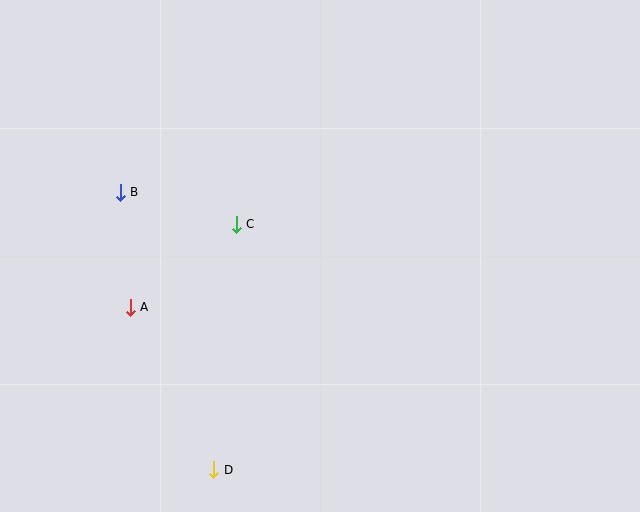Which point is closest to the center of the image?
Point C at (236, 224) is closest to the center.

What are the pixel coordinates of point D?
Point D is at (214, 470).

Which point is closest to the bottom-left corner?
Point D is closest to the bottom-left corner.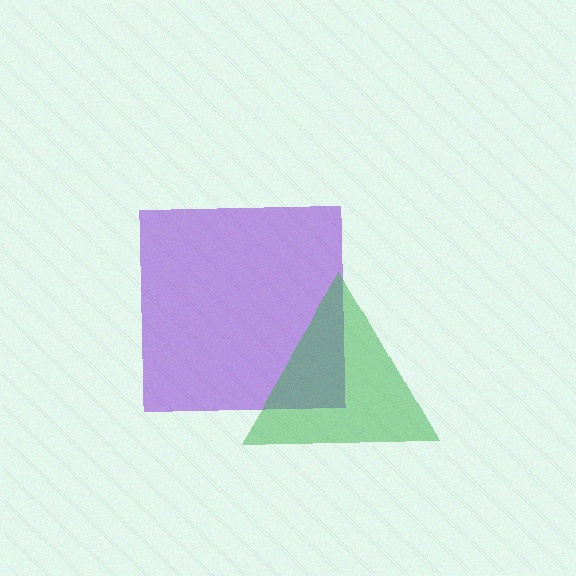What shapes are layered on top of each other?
The layered shapes are: a purple square, a green triangle.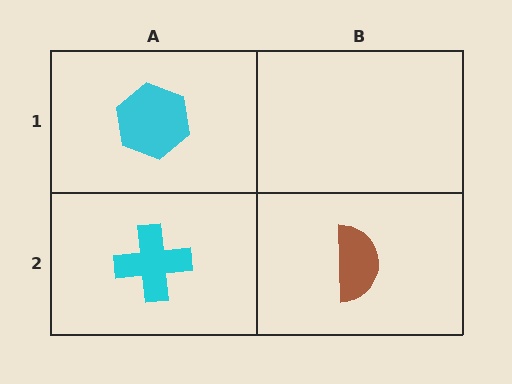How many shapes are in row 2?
2 shapes.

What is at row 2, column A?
A cyan cross.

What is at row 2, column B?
A brown semicircle.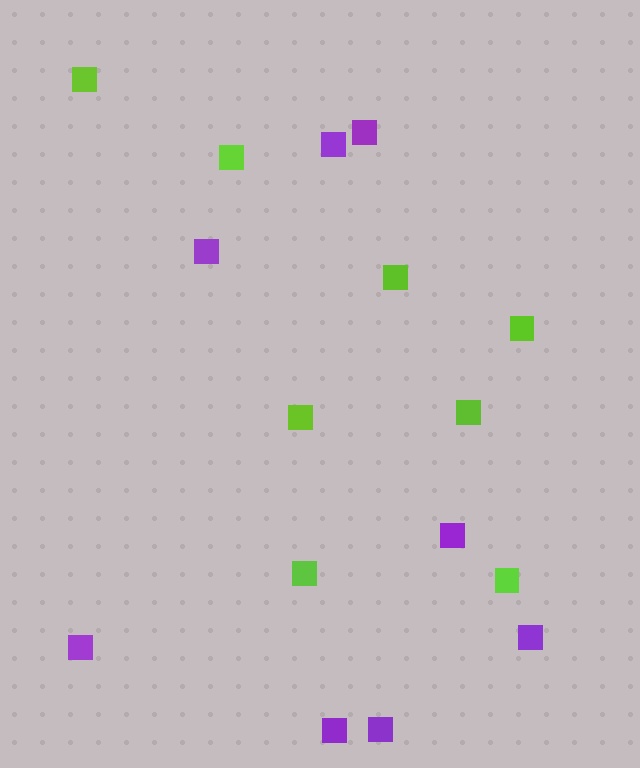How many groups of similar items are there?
There are 2 groups: one group of lime squares (8) and one group of purple squares (8).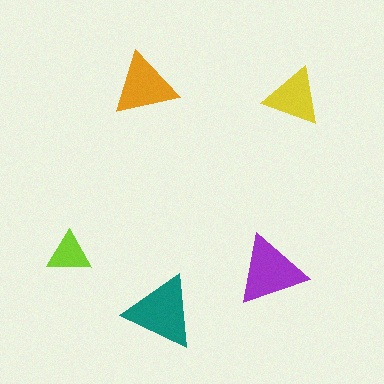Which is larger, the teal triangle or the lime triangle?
The teal one.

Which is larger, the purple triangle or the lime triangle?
The purple one.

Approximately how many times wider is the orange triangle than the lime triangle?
About 1.5 times wider.